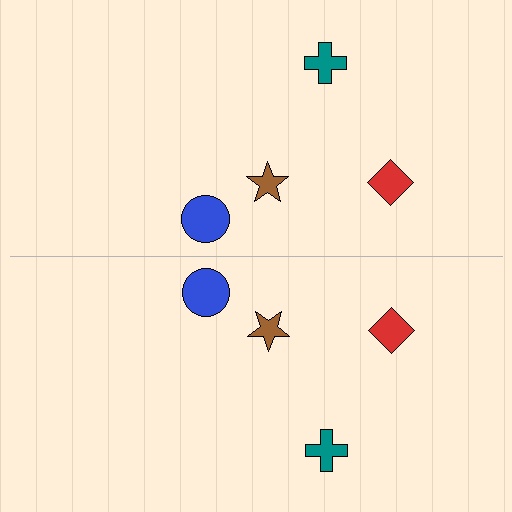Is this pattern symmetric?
Yes, this pattern has bilateral (reflection) symmetry.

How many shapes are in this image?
There are 8 shapes in this image.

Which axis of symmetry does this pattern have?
The pattern has a horizontal axis of symmetry running through the center of the image.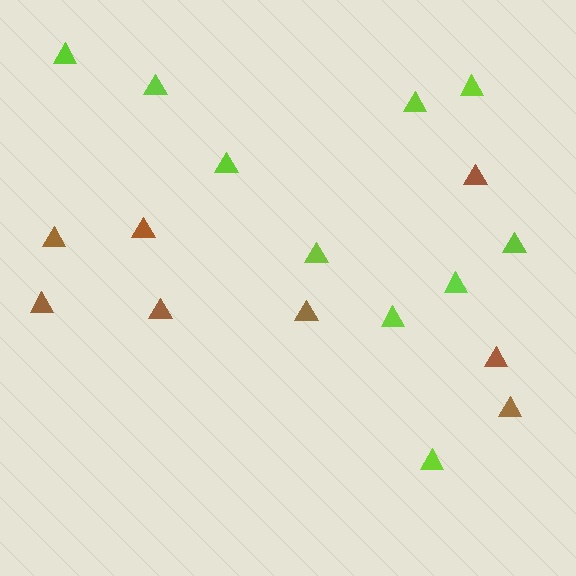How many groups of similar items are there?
There are 2 groups: one group of brown triangles (8) and one group of lime triangles (10).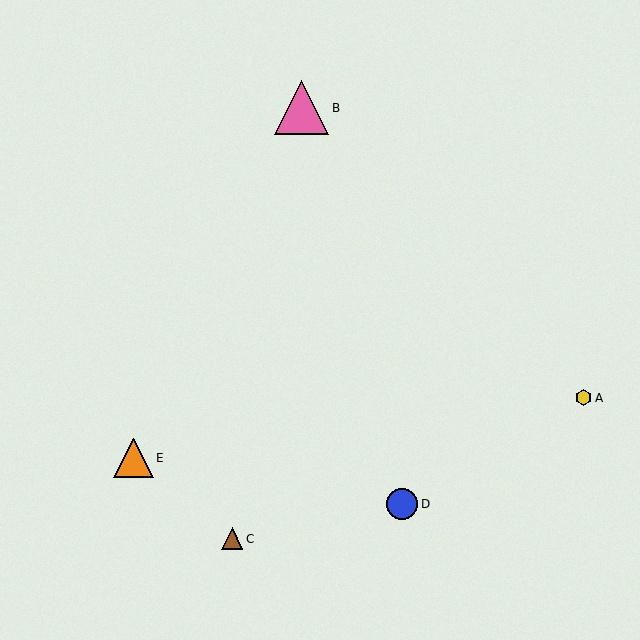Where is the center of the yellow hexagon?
The center of the yellow hexagon is at (584, 398).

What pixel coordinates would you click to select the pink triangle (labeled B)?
Click at (302, 108) to select the pink triangle B.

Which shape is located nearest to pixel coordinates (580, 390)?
The yellow hexagon (labeled A) at (584, 398) is nearest to that location.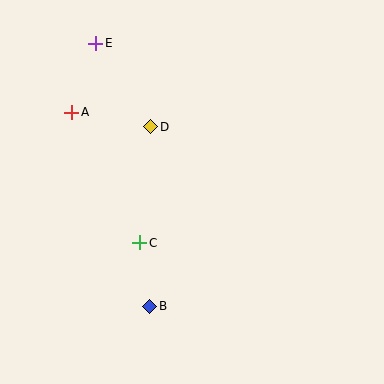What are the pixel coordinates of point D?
Point D is at (151, 127).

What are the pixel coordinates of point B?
Point B is at (150, 306).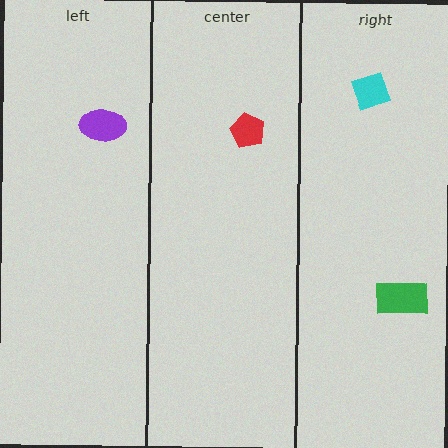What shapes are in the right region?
The green rectangle, the cyan square.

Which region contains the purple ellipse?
The left region.